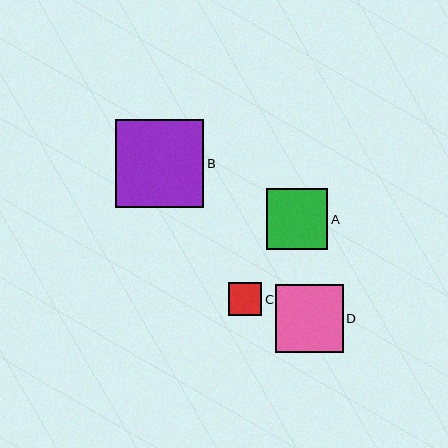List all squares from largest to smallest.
From largest to smallest: B, D, A, C.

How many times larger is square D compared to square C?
Square D is approximately 2.0 times the size of square C.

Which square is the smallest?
Square C is the smallest with a size of approximately 34 pixels.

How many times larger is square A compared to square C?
Square A is approximately 1.8 times the size of square C.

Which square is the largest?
Square B is the largest with a size of approximately 88 pixels.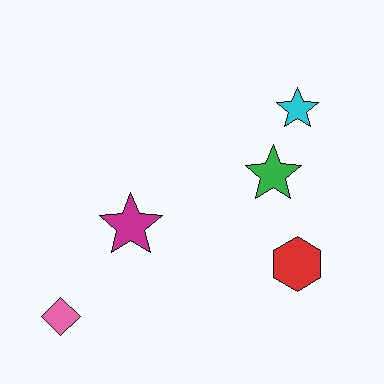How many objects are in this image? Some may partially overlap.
There are 5 objects.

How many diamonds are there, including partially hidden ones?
There is 1 diamond.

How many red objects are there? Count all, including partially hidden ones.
There is 1 red object.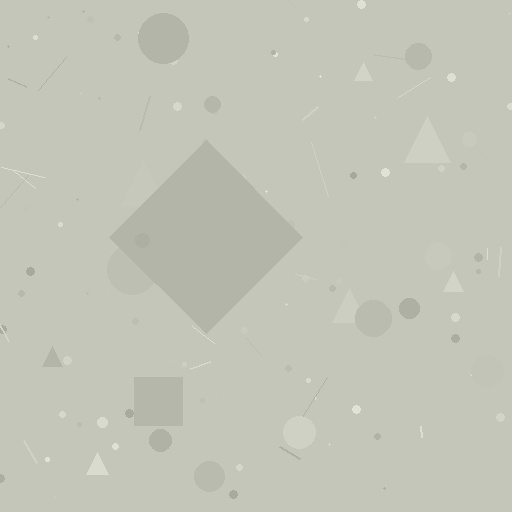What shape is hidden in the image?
A diamond is hidden in the image.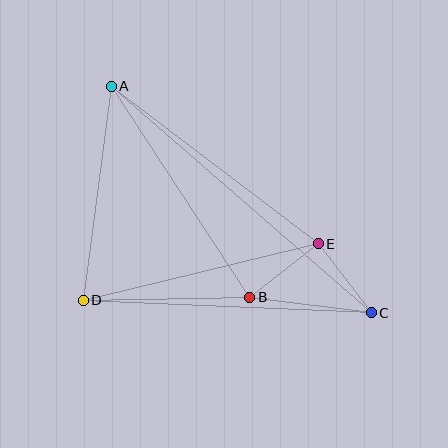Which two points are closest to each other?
Points B and E are closest to each other.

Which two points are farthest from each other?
Points A and C are farthest from each other.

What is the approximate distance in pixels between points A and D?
The distance between A and D is approximately 216 pixels.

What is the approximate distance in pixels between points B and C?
The distance between B and C is approximately 123 pixels.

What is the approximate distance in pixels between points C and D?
The distance between C and D is approximately 288 pixels.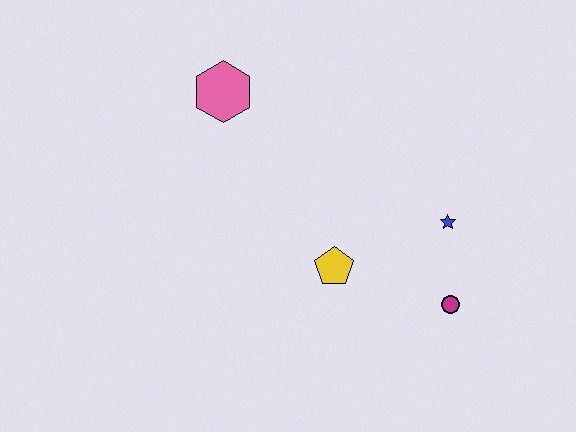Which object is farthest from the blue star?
The pink hexagon is farthest from the blue star.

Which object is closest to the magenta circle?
The blue star is closest to the magenta circle.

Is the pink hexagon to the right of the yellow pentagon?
No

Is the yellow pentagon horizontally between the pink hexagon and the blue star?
Yes